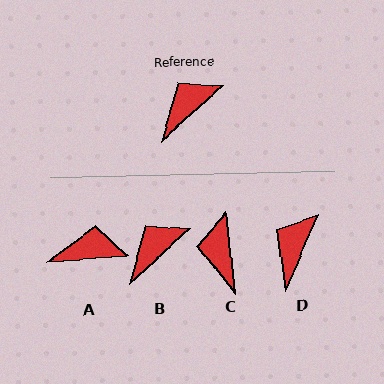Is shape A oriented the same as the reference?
No, it is off by about 38 degrees.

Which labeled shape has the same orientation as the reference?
B.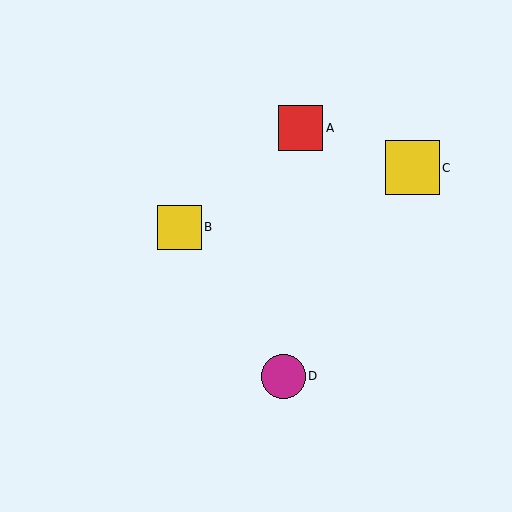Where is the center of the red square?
The center of the red square is at (301, 128).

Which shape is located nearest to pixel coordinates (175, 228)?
The yellow square (labeled B) at (179, 227) is nearest to that location.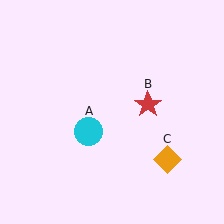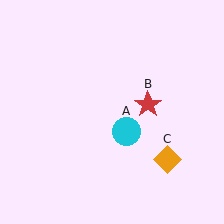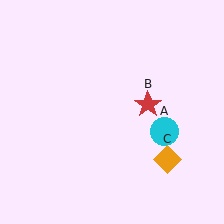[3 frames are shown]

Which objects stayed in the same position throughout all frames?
Red star (object B) and orange diamond (object C) remained stationary.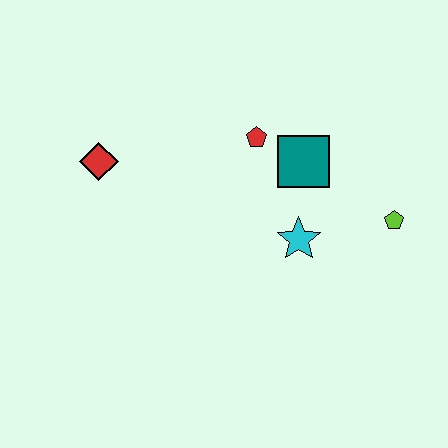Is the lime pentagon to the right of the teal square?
Yes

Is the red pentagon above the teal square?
Yes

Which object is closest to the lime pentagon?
The cyan star is closest to the lime pentagon.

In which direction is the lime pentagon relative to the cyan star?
The lime pentagon is to the right of the cyan star.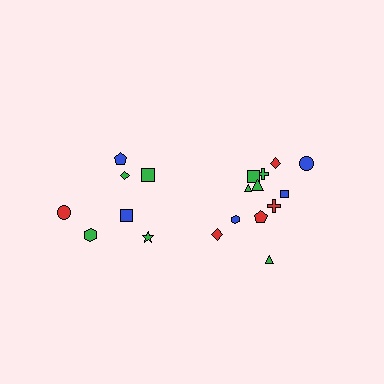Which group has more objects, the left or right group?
The right group.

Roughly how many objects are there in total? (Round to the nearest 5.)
Roughly 20 objects in total.